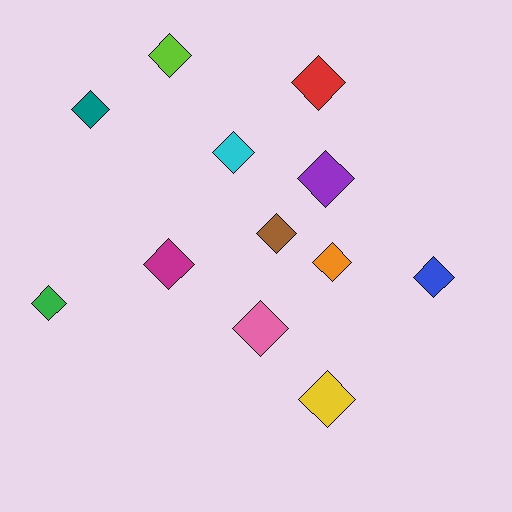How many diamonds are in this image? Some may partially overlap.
There are 12 diamonds.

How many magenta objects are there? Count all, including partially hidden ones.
There is 1 magenta object.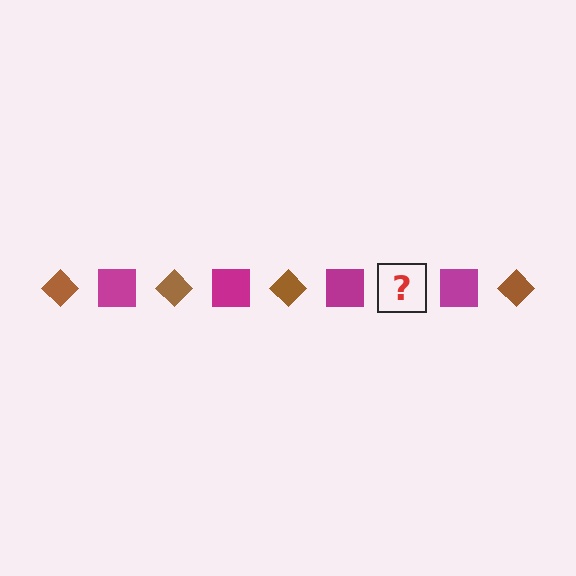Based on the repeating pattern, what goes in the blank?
The blank should be a brown diamond.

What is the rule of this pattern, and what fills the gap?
The rule is that the pattern alternates between brown diamond and magenta square. The gap should be filled with a brown diamond.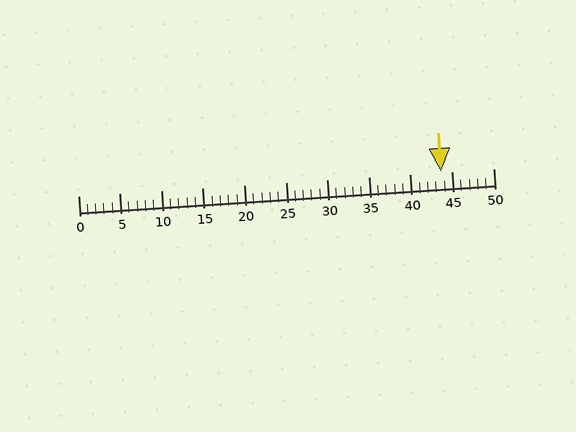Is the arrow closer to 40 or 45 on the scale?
The arrow is closer to 45.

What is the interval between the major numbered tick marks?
The major tick marks are spaced 5 units apart.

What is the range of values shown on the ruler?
The ruler shows values from 0 to 50.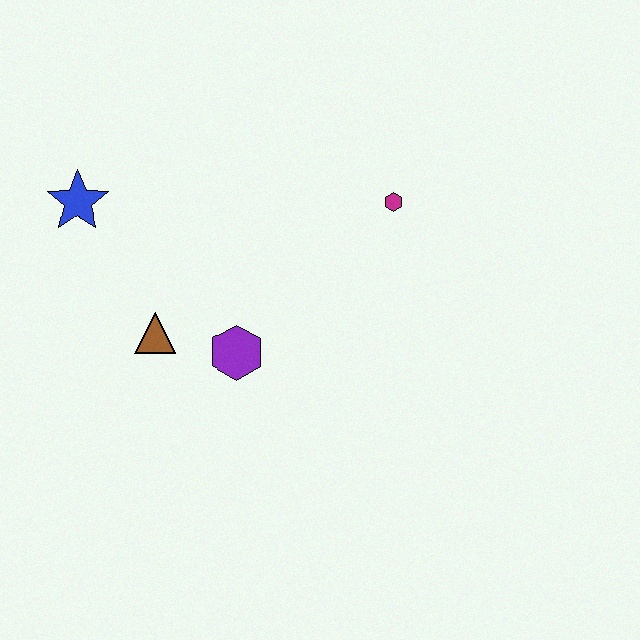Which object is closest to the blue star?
The brown triangle is closest to the blue star.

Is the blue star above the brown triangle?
Yes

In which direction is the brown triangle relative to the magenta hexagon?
The brown triangle is to the left of the magenta hexagon.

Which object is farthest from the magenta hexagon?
The blue star is farthest from the magenta hexagon.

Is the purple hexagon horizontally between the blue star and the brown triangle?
No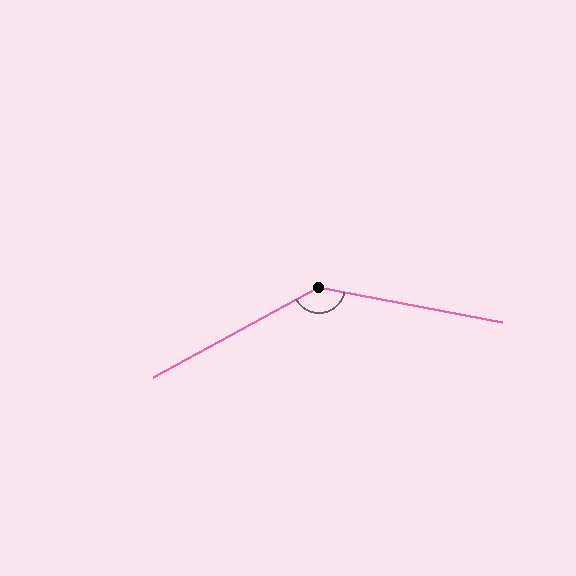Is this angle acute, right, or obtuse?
It is obtuse.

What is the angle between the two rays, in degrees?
Approximately 140 degrees.